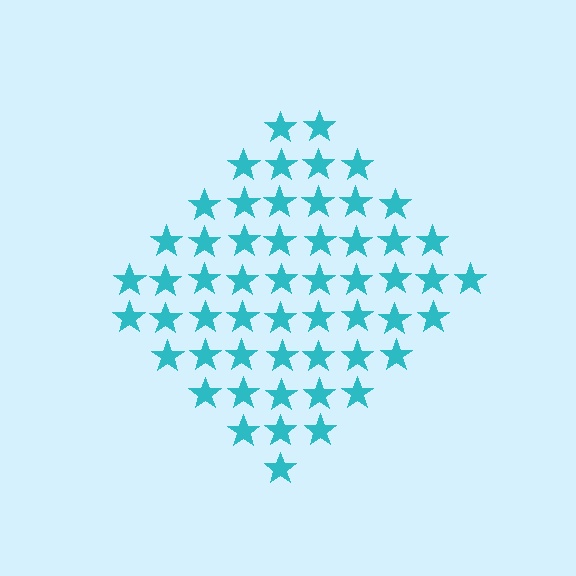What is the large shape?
The large shape is a diamond.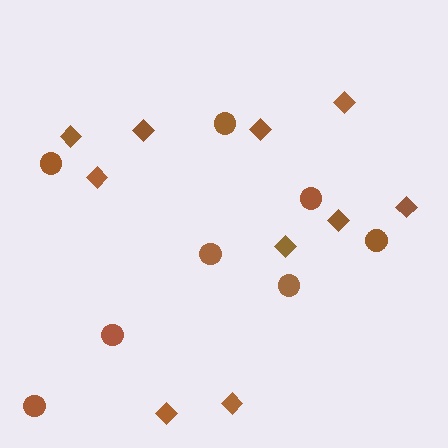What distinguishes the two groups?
There are 2 groups: one group of diamonds (10) and one group of circles (8).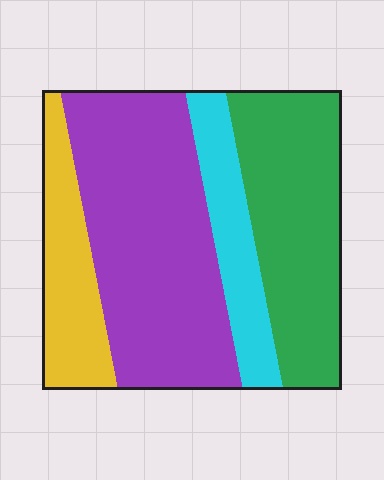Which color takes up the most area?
Purple, at roughly 40%.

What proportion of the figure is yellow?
Yellow takes up about one sixth (1/6) of the figure.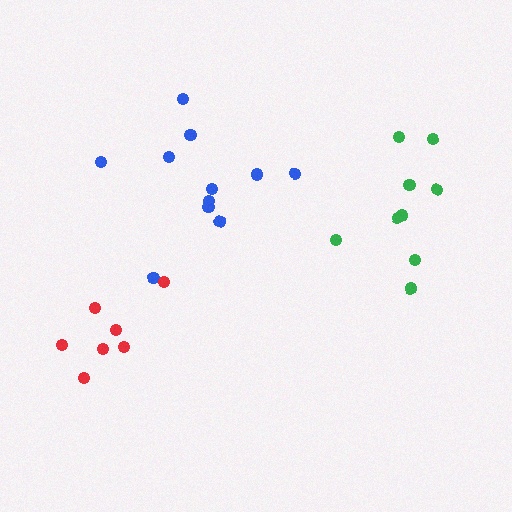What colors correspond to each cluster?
The clusters are colored: blue, green, red.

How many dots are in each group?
Group 1: 11 dots, Group 2: 9 dots, Group 3: 7 dots (27 total).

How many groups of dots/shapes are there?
There are 3 groups.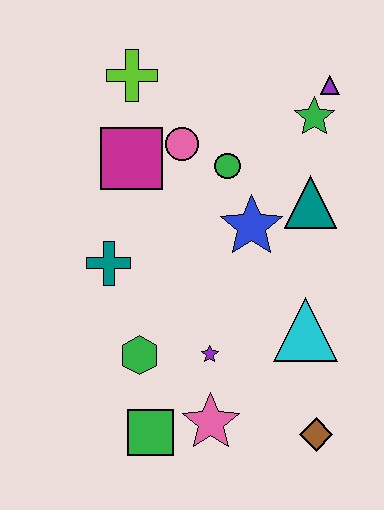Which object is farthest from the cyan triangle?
The lime cross is farthest from the cyan triangle.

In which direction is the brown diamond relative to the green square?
The brown diamond is to the right of the green square.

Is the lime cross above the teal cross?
Yes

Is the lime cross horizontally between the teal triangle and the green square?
No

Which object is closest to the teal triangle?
The blue star is closest to the teal triangle.